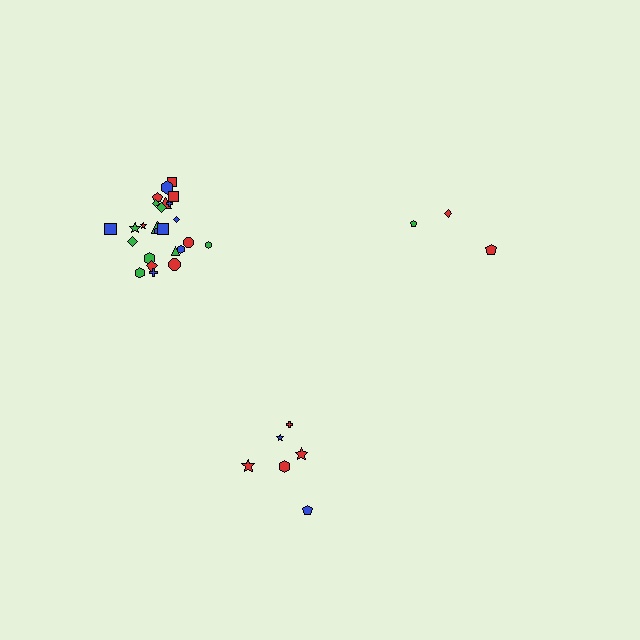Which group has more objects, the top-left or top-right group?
The top-left group.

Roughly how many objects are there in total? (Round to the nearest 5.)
Roughly 35 objects in total.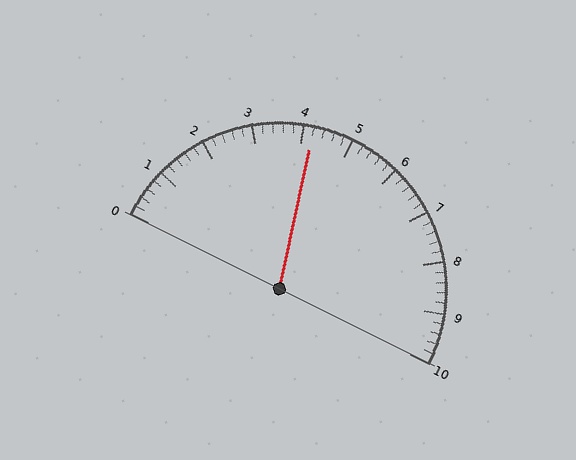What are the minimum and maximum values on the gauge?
The gauge ranges from 0 to 10.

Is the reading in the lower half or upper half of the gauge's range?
The reading is in the lower half of the range (0 to 10).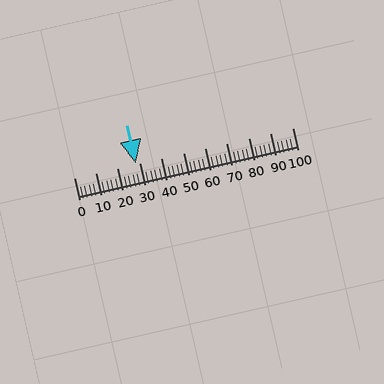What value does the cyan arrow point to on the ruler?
The cyan arrow points to approximately 28.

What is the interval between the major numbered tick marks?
The major tick marks are spaced 10 units apart.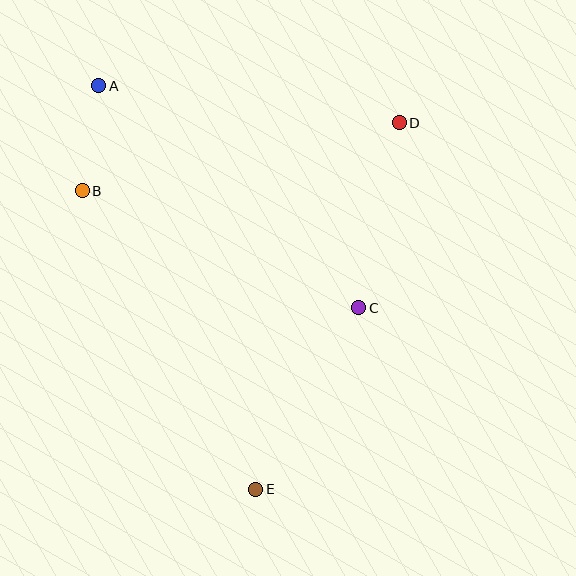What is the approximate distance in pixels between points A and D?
The distance between A and D is approximately 303 pixels.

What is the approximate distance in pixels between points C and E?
The distance between C and E is approximately 209 pixels.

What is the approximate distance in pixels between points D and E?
The distance between D and E is approximately 394 pixels.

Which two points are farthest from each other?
Points A and E are farthest from each other.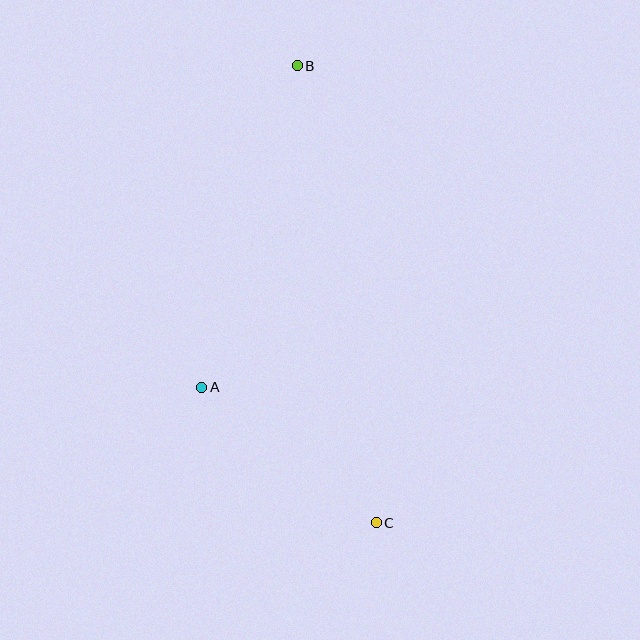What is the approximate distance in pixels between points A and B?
The distance between A and B is approximately 335 pixels.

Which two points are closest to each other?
Points A and C are closest to each other.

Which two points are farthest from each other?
Points B and C are farthest from each other.